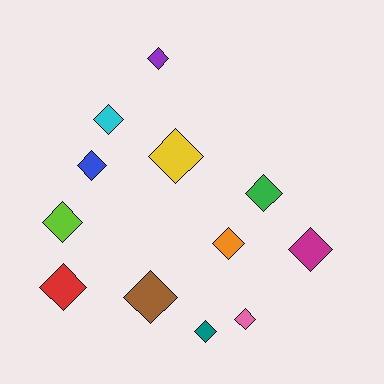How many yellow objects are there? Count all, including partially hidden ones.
There is 1 yellow object.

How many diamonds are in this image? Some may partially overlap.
There are 12 diamonds.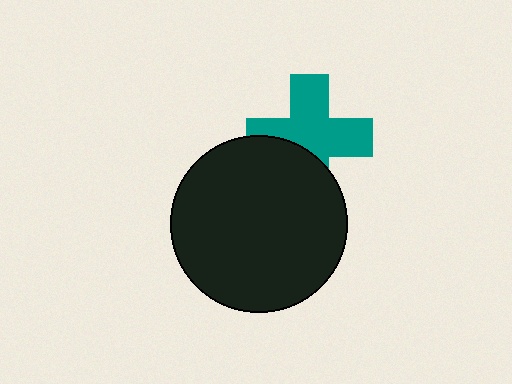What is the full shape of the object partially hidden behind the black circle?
The partially hidden object is a teal cross.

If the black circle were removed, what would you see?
You would see the complete teal cross.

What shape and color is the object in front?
The object in front is a black circle.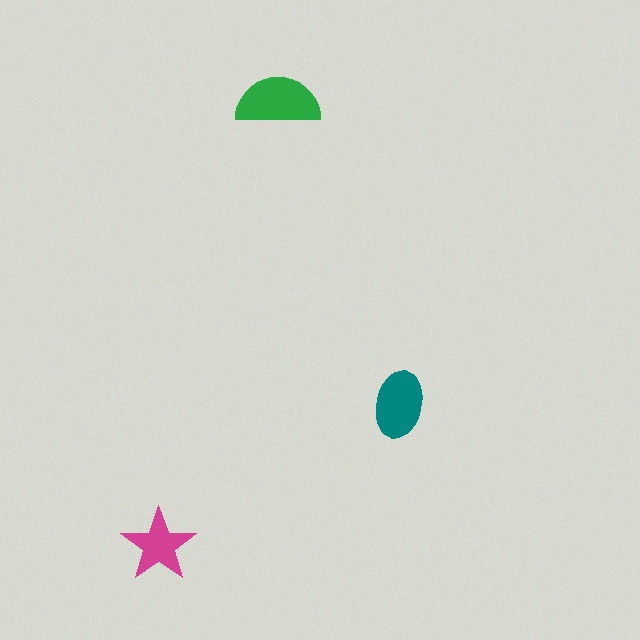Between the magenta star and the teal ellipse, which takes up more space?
The teal ellipse.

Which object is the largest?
The green semicircle.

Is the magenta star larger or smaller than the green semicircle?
Smaller.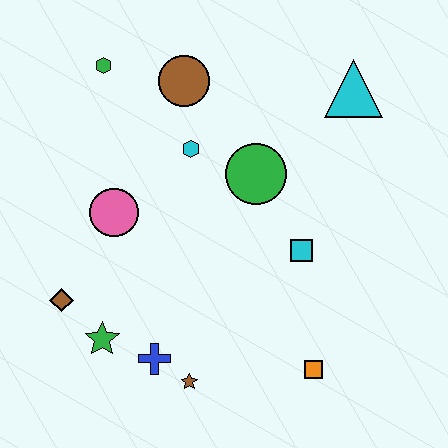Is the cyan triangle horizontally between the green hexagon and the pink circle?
No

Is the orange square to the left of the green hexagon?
No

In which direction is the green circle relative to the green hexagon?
The green circle is to the right of the green hexagon.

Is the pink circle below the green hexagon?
Yes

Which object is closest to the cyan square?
The green circle is closest to the cyan square.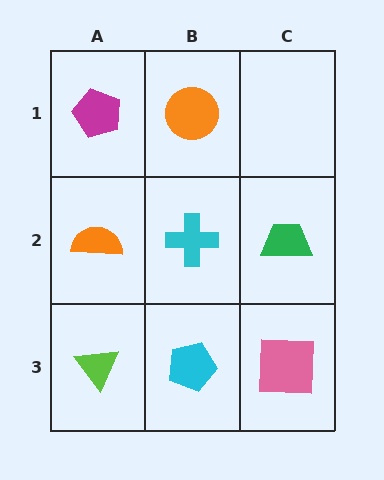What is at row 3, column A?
A lime triangle.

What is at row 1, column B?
An orange circle.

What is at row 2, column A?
An orange semicircle.